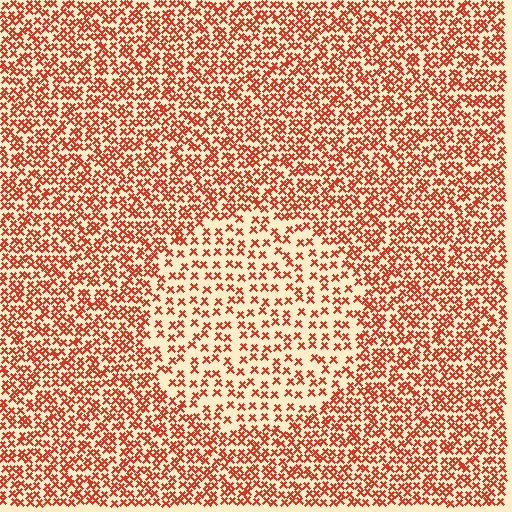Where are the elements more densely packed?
The elements are more densely packed outside the circle boundary.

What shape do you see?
I see a circle.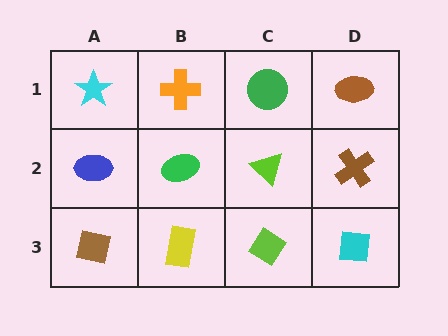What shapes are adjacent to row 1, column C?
A lime triangle (row 2, column C), an orange cross (row 1, column B), a brown ellipse (row 1, column D).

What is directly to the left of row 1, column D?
A green circle.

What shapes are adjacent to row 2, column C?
A green circle (row 1, column C), a lime diamond (row 3, column C), a green ellipse (row 2, column B), a brown cross (row 2, column D).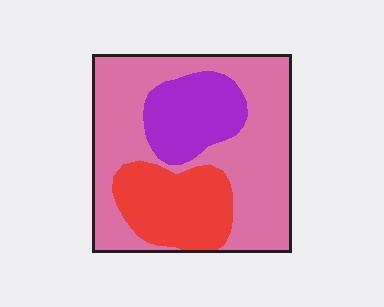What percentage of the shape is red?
Red covers roughly 20% of the shape.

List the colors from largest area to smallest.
From largest to smallest: pink, red, purple.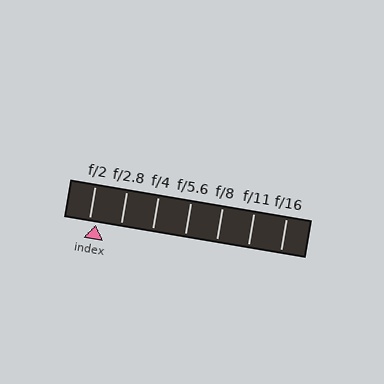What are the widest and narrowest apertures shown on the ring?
The widest aperture shown is f/2 and the narrowest is f/16.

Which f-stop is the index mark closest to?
The index mark is closest to f/2.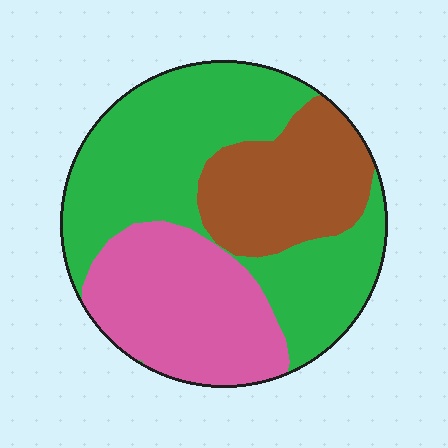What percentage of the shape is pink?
Pink covers 29% of the shape.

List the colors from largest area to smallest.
From largest to smallest: green, pink, brown.